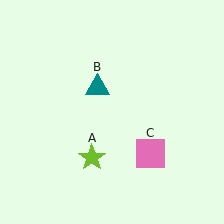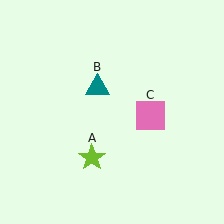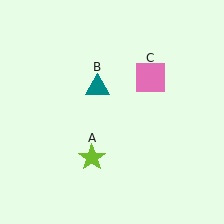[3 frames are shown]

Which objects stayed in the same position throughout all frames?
Lime star (object A) and teal triangle (object B) remained stationary.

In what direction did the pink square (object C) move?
The pink square (object C) moved up.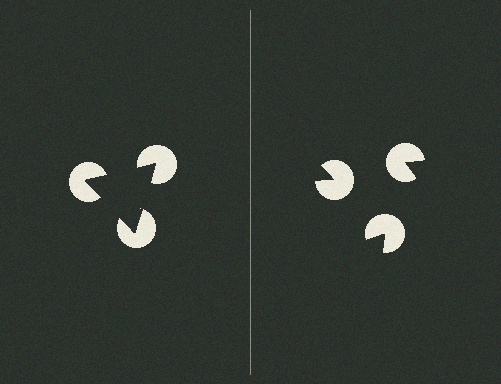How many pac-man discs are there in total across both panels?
6 — 3 on each side.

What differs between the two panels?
The pac-man discs are positioned identically on both sides; only the wedge orientations differ. On the left they align to a triangle; on the right they are misaligned.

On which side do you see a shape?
An illusory triangle appears on the left side. On the right side the wedge cuts are rotated, so no coherent shape forms.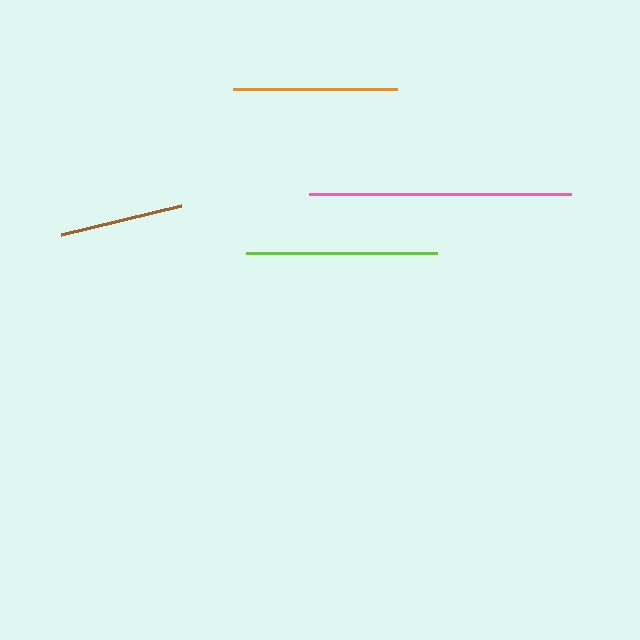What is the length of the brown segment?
The brown segment is approximately 123 pixels long.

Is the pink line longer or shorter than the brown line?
The pink line is longer than the brown line.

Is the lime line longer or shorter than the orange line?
The lime line is longer than the orange line.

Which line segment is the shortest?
The brown line is the shortest at approximately 123 pixels.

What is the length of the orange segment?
The orange segment is approximately 164 pixels long.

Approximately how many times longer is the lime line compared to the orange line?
The lime line is approximately 1.2 times the length of the orange line.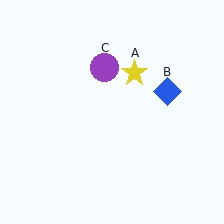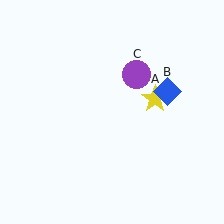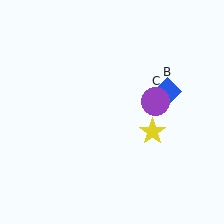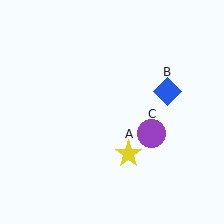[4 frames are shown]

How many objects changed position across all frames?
2 objects changed position: yellow star (object A), purple circle (object C).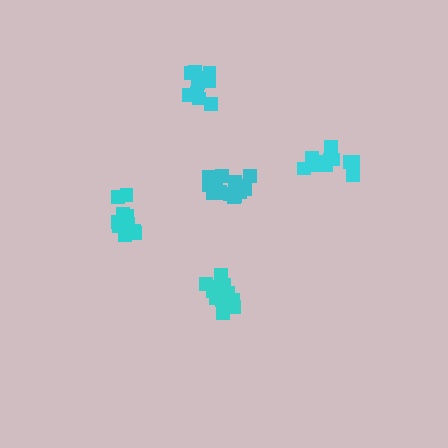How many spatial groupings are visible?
There are 5 spatial groupings.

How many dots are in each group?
Group 1: 13 dots, Group 2: 11 dots, Group 3: 16 dots, Group 4: 10 dots, Group 5: 12 dots (62 total).